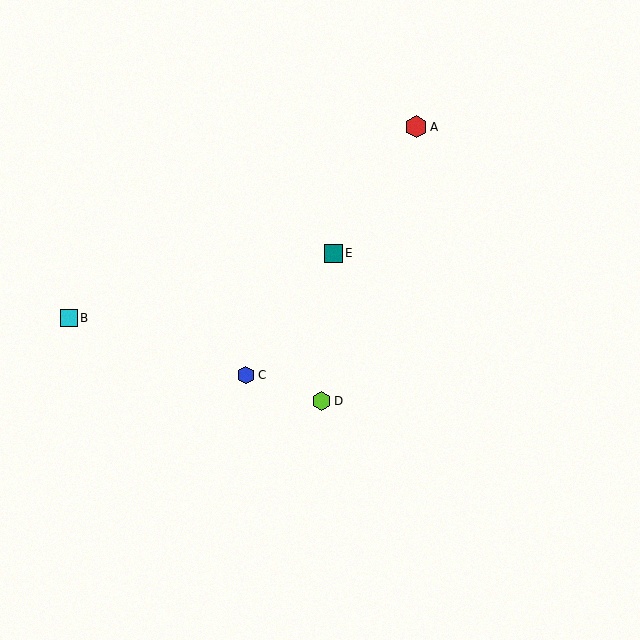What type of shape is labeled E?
Shape E is a teal square.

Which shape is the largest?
The red hexagon (labeled A) is the largest.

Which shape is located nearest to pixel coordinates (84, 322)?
The cyan square (labeled B) at (69, 318) is nearest to that location.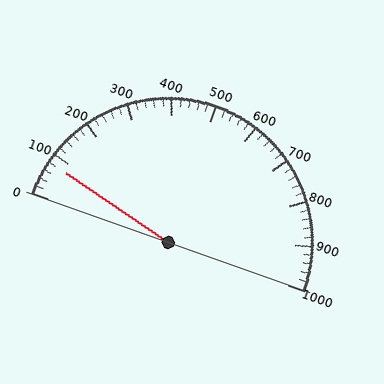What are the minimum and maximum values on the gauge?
The gauge ranges from 0 to 1000.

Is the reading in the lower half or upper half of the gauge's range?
The reading is in the lower half of the range (0 to 1000).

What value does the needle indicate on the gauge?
The needle indicates approximately 80.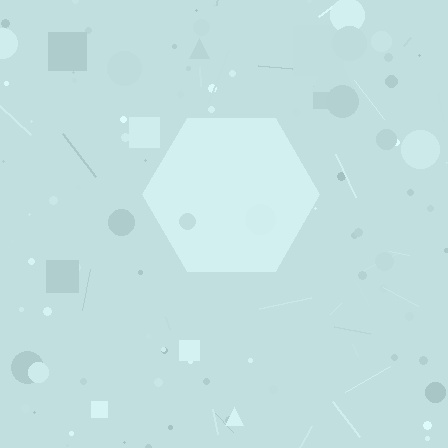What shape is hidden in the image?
A hexagon is hidden in the image.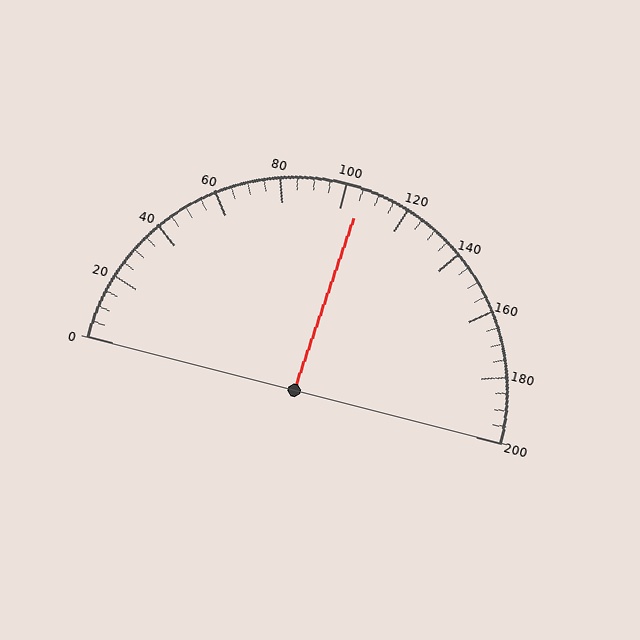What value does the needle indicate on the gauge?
The needle indicates approximately 105.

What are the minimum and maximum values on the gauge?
The gauge ranges from 0 to 200.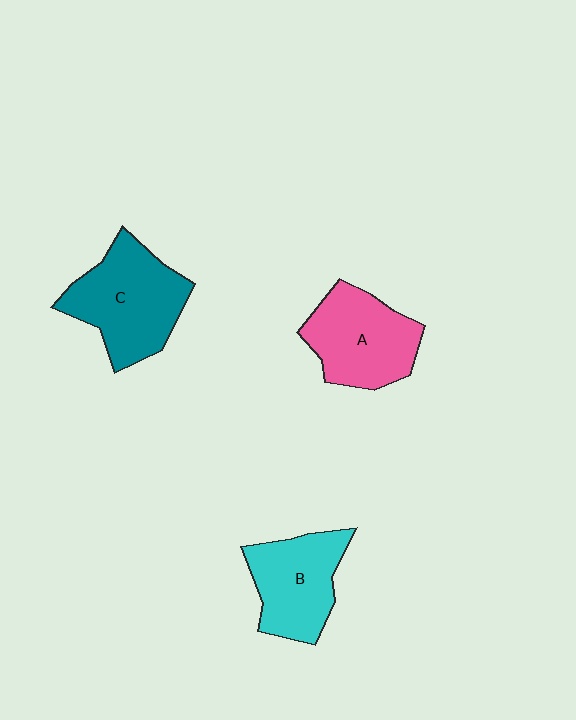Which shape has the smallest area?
Shape B (cyan).